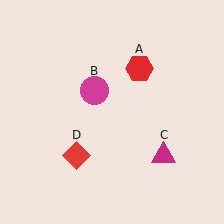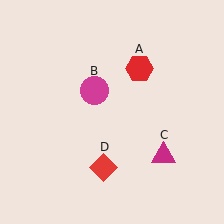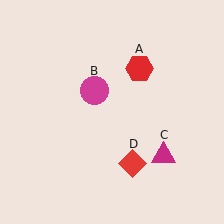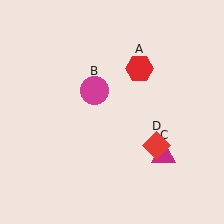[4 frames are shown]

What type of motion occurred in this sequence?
The red diamond (object D) rotated counterclockwise around the center of the scene.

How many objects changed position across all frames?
1 object changed position: red diamond (object D).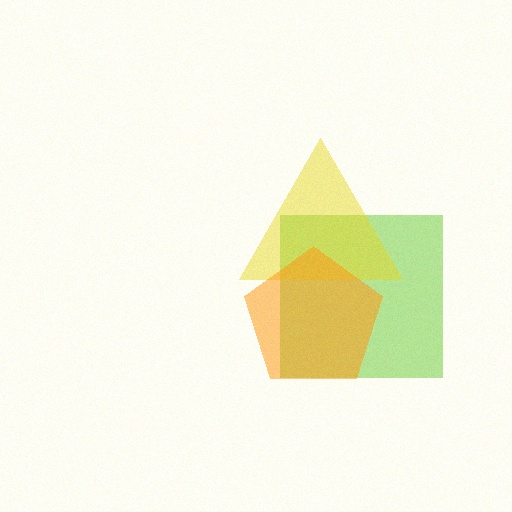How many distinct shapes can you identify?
There are 3 distinct shapes: a lime square, a yellow triangle, an orange pentagon.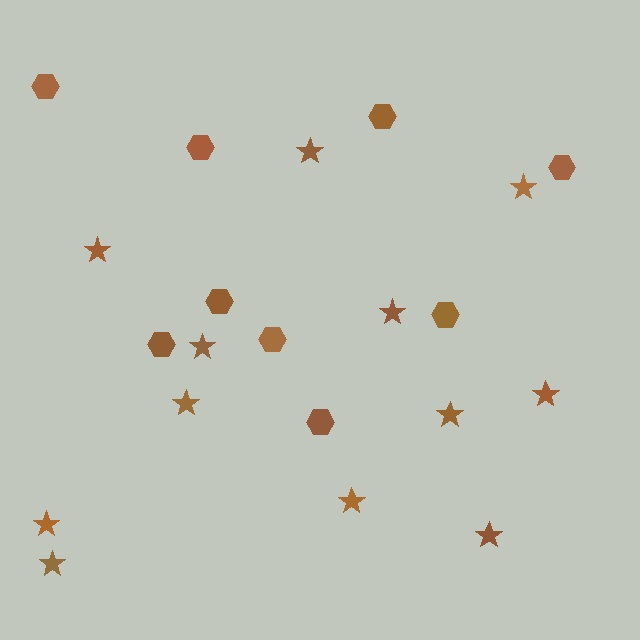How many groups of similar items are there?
There are 2 groups: one group of stars (12) and one group of hexagons (9).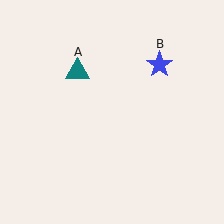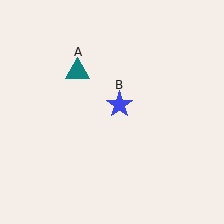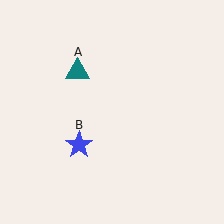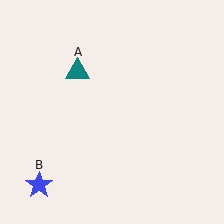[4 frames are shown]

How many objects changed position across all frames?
1 object changed position: blue star (object B).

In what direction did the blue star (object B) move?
The blue star (object B) moved down and to the left.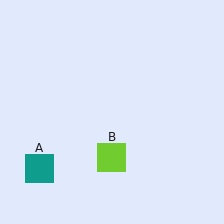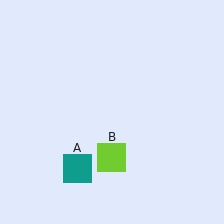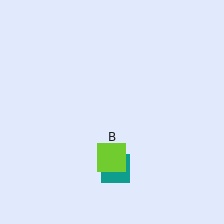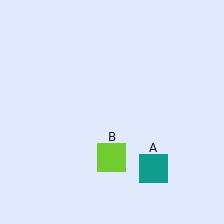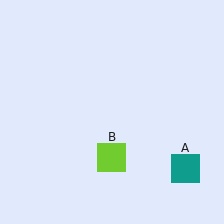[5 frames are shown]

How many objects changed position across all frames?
1 object changed position: teal square (object A).